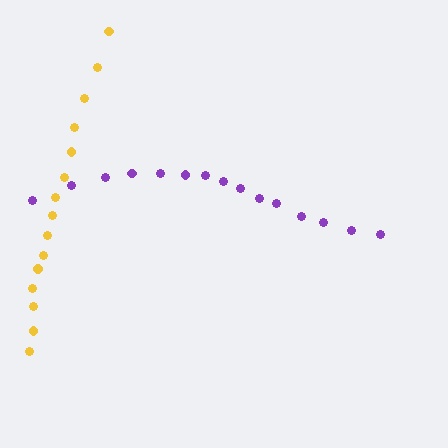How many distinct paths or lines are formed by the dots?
There are 2 distinct paths.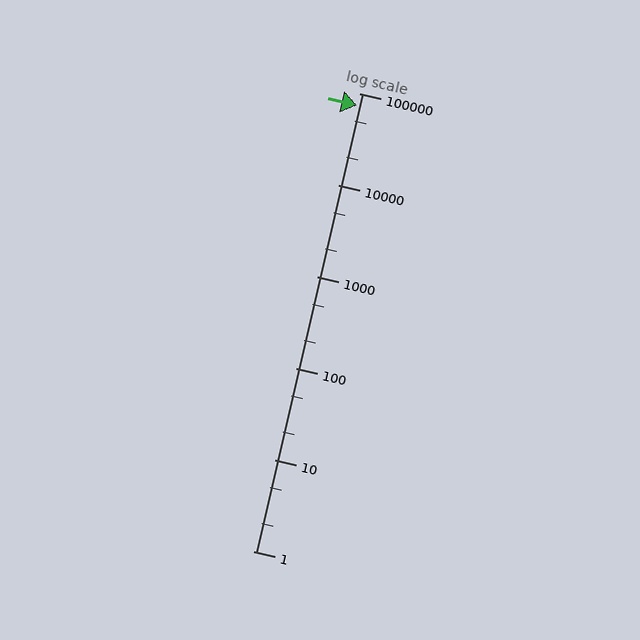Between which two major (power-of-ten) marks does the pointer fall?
The pointer is between 10000 and 100000.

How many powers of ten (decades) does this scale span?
The scale spans 5 decades, from 1 to 100000.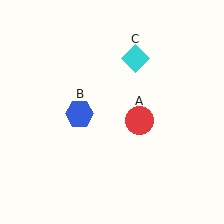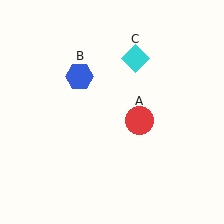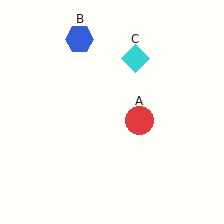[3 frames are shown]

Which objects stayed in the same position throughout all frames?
Red circle (object A) and cyan diamond (object C) remained stationary.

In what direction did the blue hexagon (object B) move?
The blue hexagon (object B) moved up.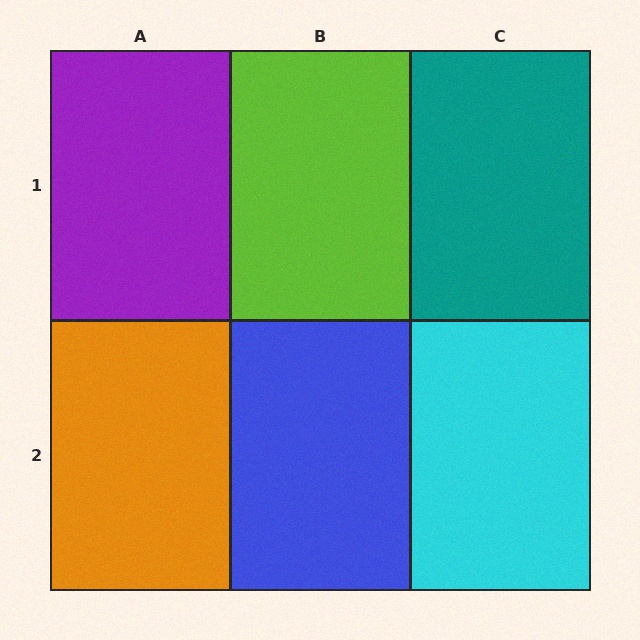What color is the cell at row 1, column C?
Teal.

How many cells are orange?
1 cell is orange.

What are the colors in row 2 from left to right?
Orange, blue, cyan.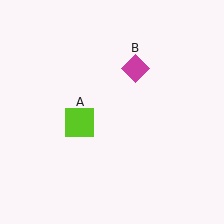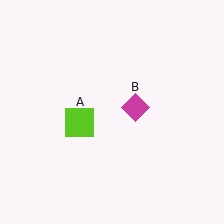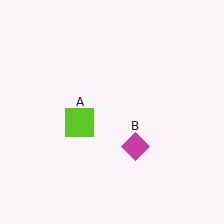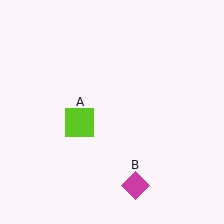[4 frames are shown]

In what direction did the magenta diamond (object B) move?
The magenta diamond (object B) moved down.